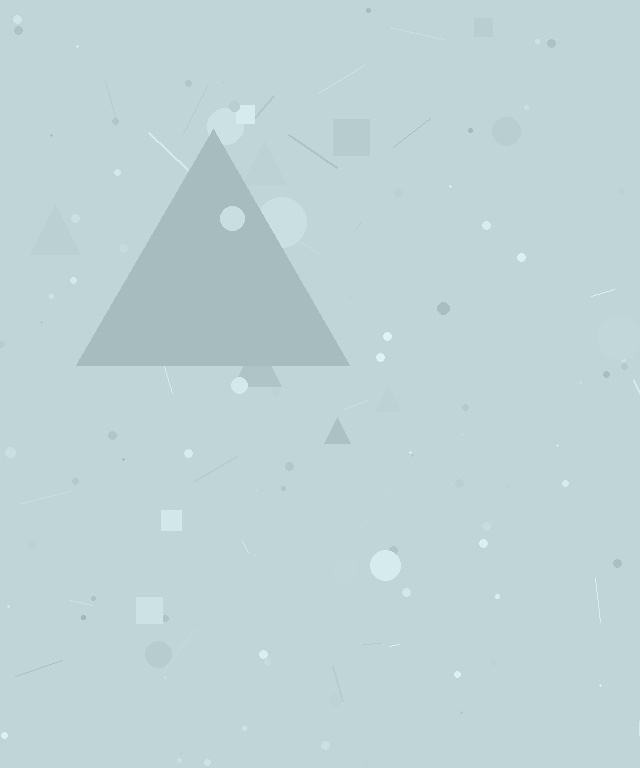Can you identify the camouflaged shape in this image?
The camouflaged shape is a triangle.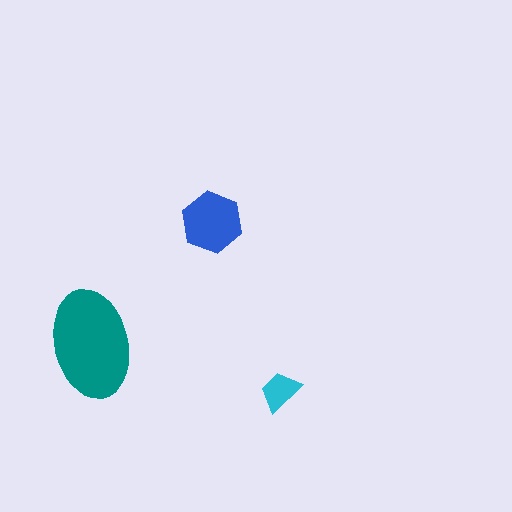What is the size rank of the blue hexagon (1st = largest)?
2nd.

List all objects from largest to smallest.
The teal ellipse, the blue hexagon, the cyan trapezoid.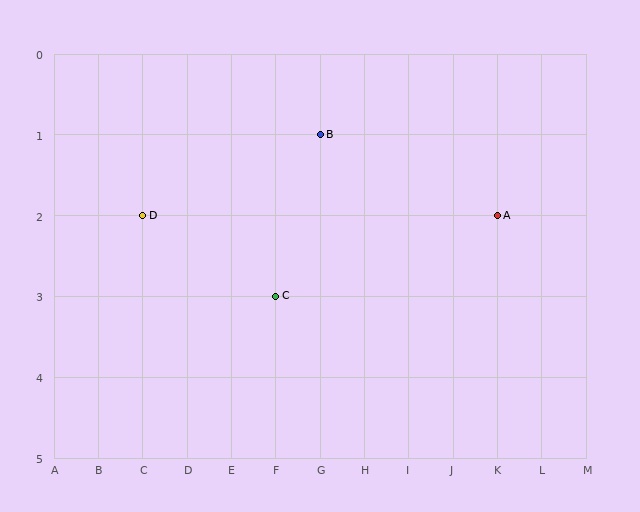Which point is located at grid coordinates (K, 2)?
Point A is at (K, 2).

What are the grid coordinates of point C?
Point C is at grid coordinates (F, 3).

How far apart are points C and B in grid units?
Points C and B are 1 column and 2 rows apart (about 2.2 grid units diagonally).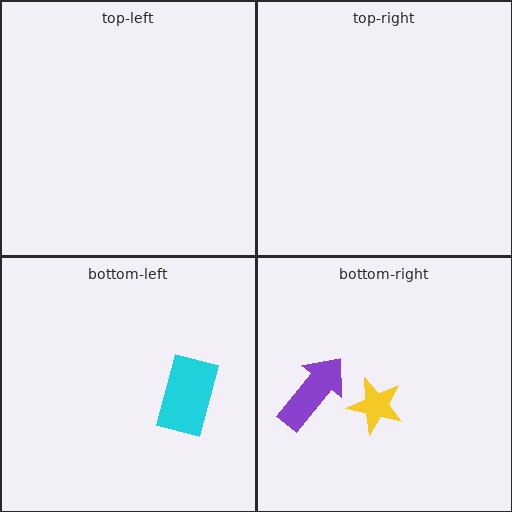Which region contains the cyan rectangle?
The bottom-left region.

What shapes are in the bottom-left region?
The cyan rectangle.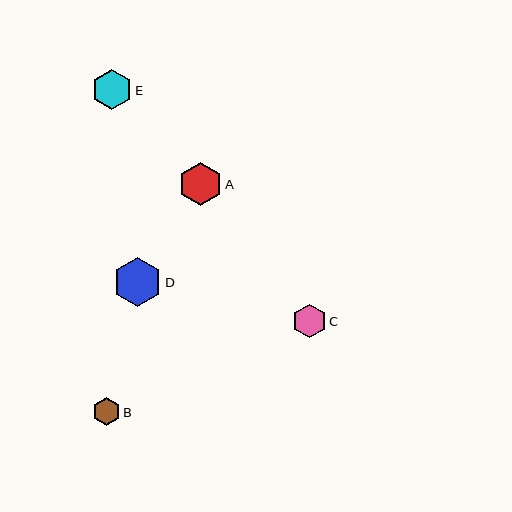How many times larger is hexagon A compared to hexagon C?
Hexagon A is approximately 1.3 times the size of hexagon C.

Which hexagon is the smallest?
Hexagon B is the smallest with a size of approximately 28 pixels.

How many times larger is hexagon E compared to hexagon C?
Hexagon E is approximately 1.2 times the size of hexagon C.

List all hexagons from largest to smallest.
From largest to smallest: D, A, E, C, B.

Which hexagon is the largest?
Hexagon D is the largest with a size of approximately 48 pixels.